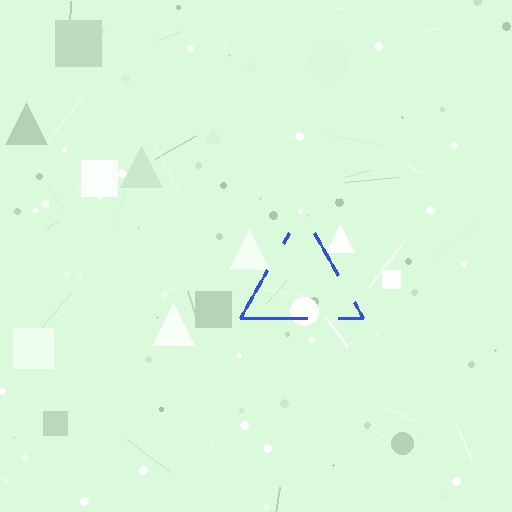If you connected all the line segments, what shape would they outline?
They would outline a triangle.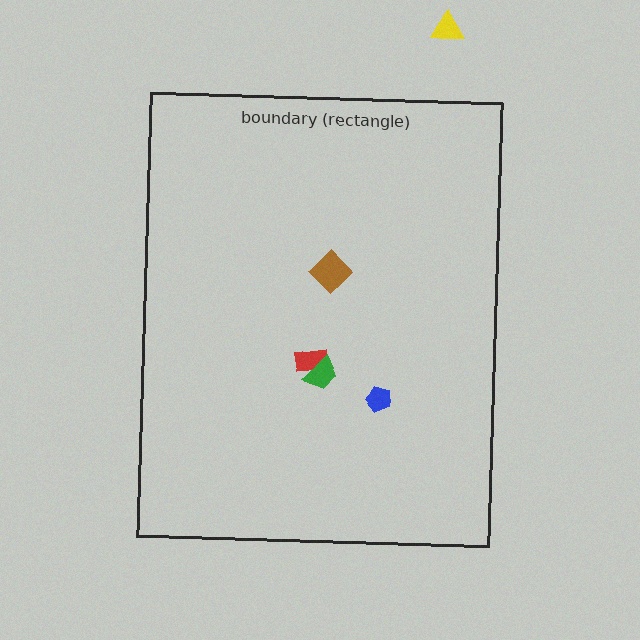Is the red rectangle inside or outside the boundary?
Inside.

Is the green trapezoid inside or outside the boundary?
Inside.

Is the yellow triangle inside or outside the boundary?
Outside.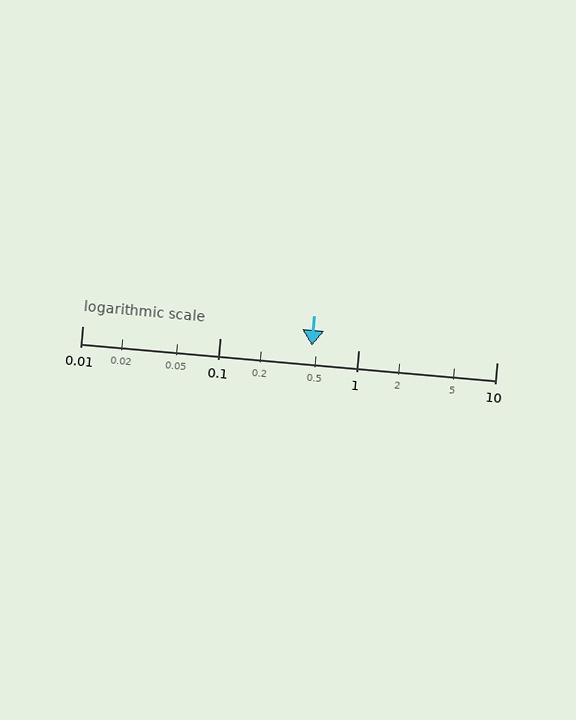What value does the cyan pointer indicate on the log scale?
The pointer indicates approximately 0.46.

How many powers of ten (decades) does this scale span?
The scale spans 3 decades, from 0.01 to 10.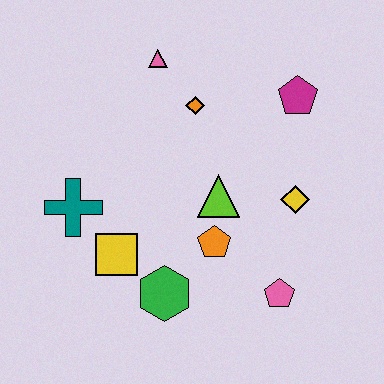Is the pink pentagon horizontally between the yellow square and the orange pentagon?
No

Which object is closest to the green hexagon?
The yellow square is closest to the green hexagon.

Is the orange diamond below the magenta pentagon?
Yes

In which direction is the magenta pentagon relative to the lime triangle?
The magenta pentagon is above the lime triangle.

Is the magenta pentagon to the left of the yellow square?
No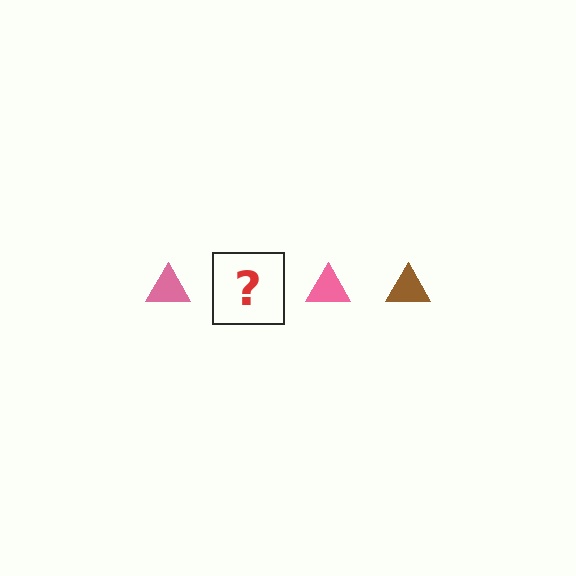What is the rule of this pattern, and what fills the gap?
The rule is that the pattern cycles through pink, brown triangles. The gap should be filled with a brown triangle.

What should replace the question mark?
The question mark should be replaced with a brown triangle.